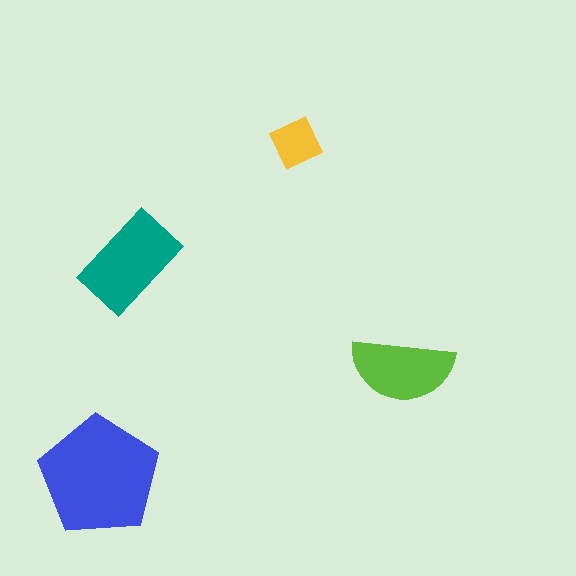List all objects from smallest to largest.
The yellow diamond, the lime semicircle, the teal rectangle, the blue pentagon.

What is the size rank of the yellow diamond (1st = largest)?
4th.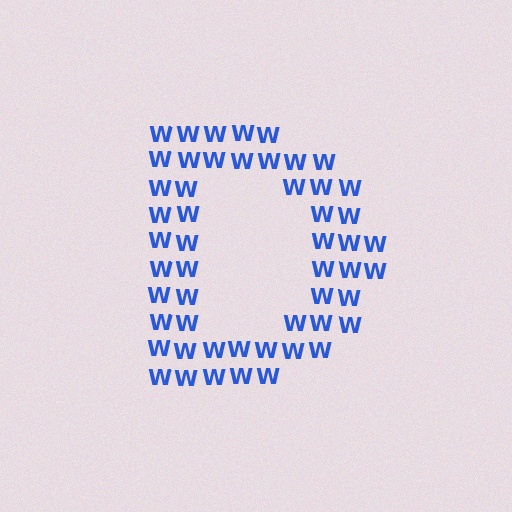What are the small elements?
The small elements are letter W's.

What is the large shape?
The large shape is the letter D.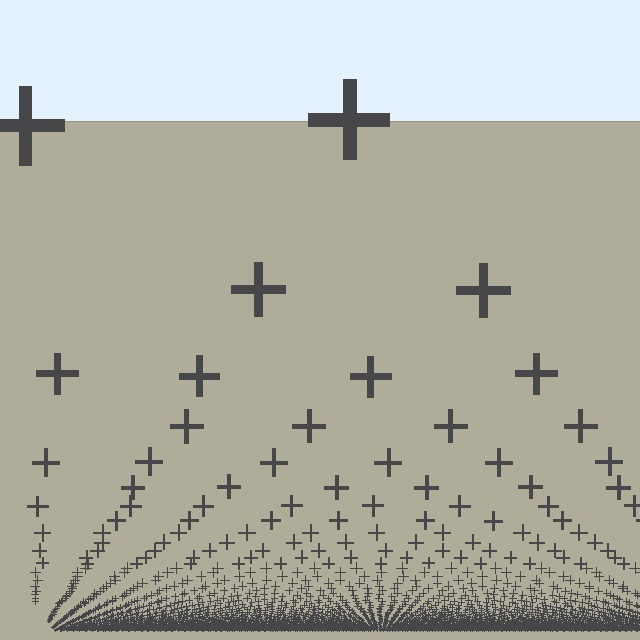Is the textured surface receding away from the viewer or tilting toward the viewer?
The surface appears to tilt toward the viewer. Texture elements get larger and sparser toward the top.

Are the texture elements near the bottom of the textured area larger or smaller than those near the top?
Smaller. The gradient is inverted — elements near the bottom are smaller and denser.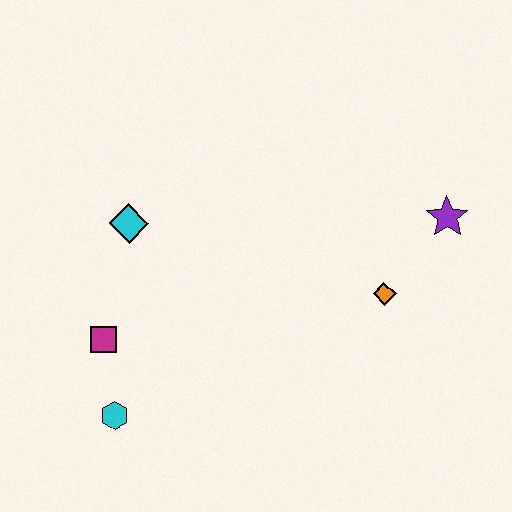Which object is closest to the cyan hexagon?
The magenta square is closest to the cyan hexagon.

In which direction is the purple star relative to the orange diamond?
The purple star is above the orange diamond.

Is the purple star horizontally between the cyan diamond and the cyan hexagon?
No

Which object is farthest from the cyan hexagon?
The purple star is farthest from the cyan hexagon.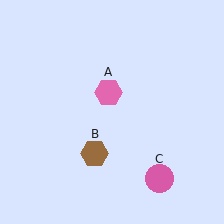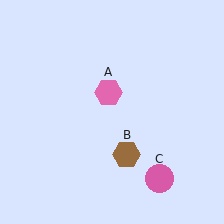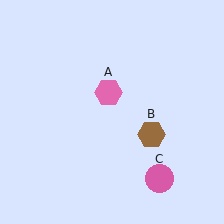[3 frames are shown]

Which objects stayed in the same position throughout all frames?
Pink hexagon (object A) and pink circle (object C) remained stationary.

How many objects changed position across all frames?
1 object changed position: brown hexagon (object B).